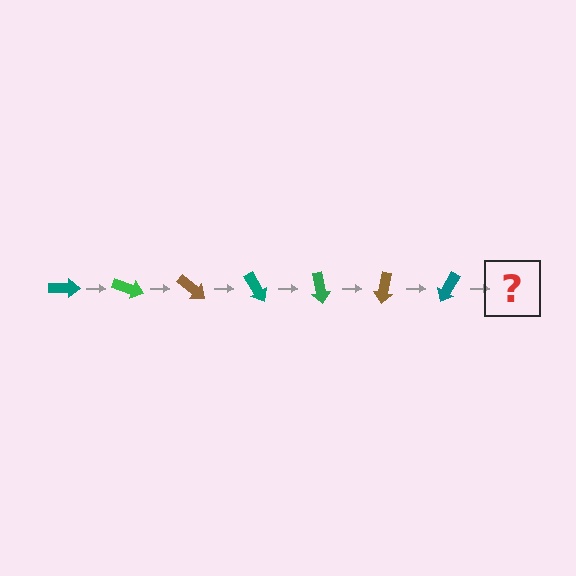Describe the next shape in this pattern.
It should be a green arrow, rotated 140 degrees from the start.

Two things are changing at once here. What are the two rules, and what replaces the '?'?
The two rules are that it rotates 20 degrees each step and the color cycles through teal, green, and brown. The '?' should be a green arrow, rotated 140 degrees from the start.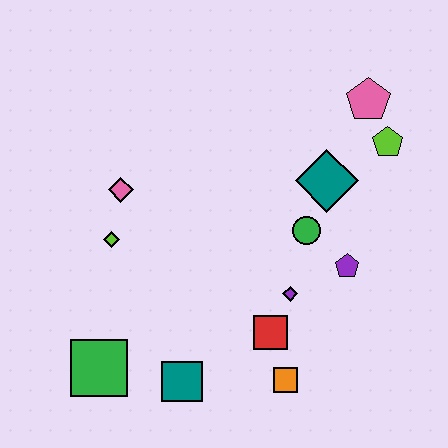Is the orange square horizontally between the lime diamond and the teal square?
No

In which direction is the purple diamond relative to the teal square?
The purple diamond is to the right of the teal square.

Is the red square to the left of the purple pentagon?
Yes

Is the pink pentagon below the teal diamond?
No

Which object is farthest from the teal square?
The pink pentagon is farthest from the teal square.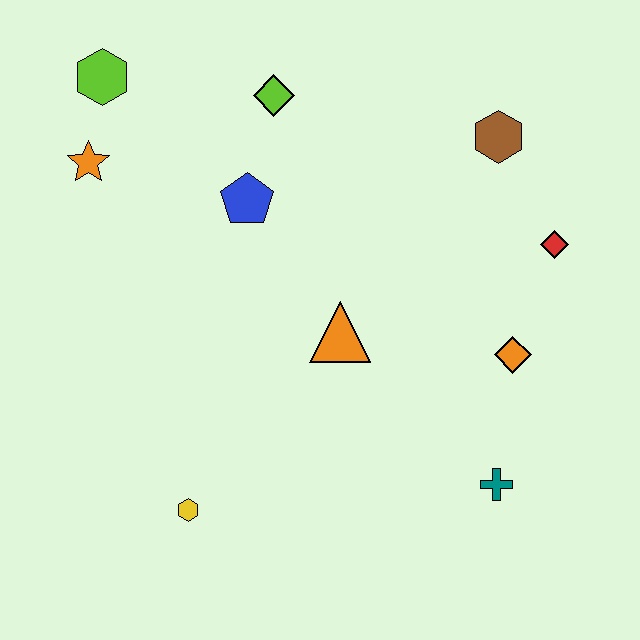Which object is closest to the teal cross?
The orange diamond is closest to the teal cross.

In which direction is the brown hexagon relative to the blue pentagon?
The brown hexagon is to the right of the blue pentagon.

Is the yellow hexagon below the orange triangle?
Yes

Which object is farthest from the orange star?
The teal cross is farthest from the orange star.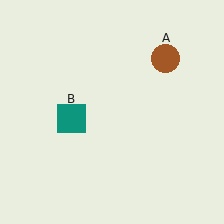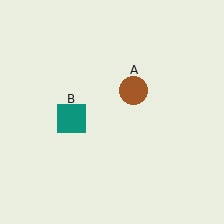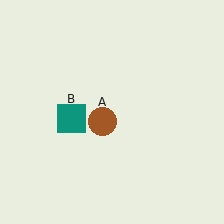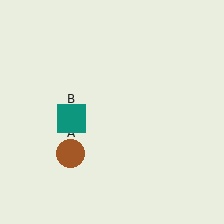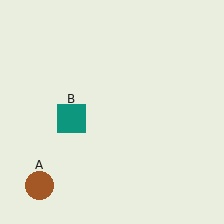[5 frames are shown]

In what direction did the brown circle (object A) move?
The brown circle (object A) moved down and to the left.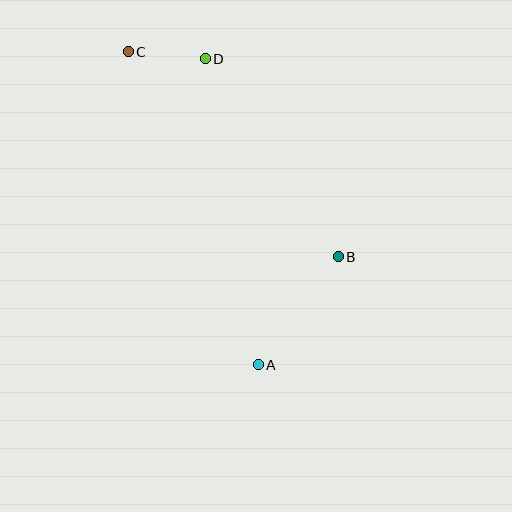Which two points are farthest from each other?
Points A and C are farthest from each other.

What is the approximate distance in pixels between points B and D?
The distance between B and D is approximately 239 pixels.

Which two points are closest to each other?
Points C and D are closest to each other.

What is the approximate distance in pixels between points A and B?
The distance between A and B is approximately 134 pixels.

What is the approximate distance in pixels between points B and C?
The distance between B and C is approximately 294 pixels.